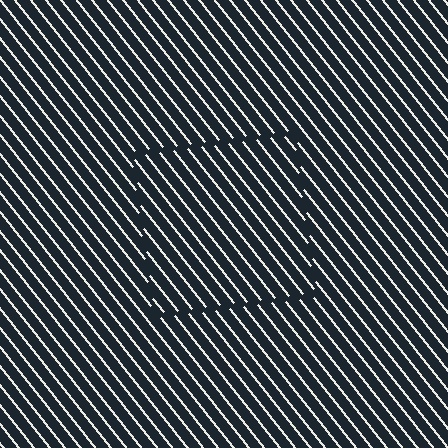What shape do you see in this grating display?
An illusory square. The interior of the shape contains the same grating, shifted by half a period — the contour is defined by the phase discontinuity where line-ends from the inner and outer gratings abut.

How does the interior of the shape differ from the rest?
The interior of the shape contains the same grating, shifted by half a period — the contour is defined by the phase discontinuity where line-ends from the inner and outer gratings abut.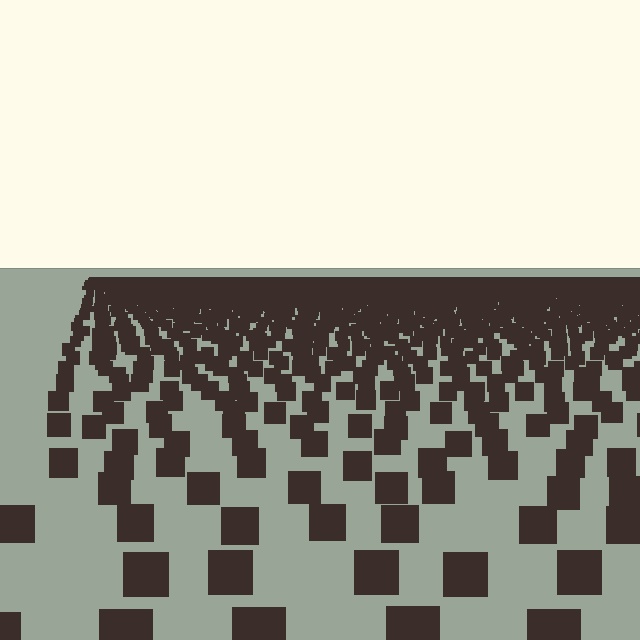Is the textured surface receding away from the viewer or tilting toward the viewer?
The surface is receding away from the viewer. Texture elements get smaller and denser toward the top.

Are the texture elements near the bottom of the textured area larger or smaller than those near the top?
Larger. Near the bottom, elements are closer to the viewer and appear at a bigger on-screen size.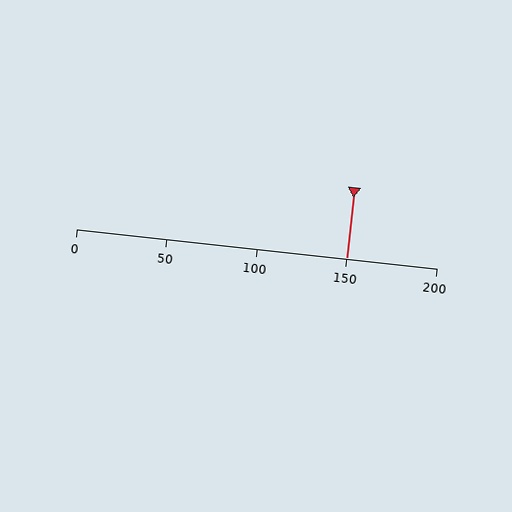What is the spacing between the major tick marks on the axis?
The major ticks are spaced 50 apart.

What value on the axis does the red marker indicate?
The marker indicates approximately 150.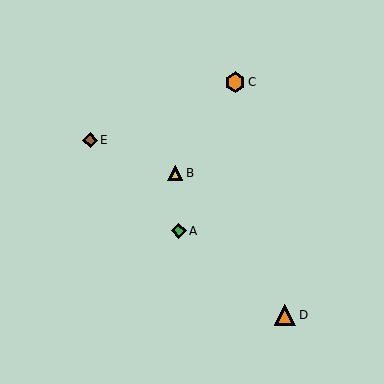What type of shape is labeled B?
Shape B is a yellow triangle.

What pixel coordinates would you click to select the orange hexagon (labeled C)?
Click at (235, 82) to select the orange hexagon C.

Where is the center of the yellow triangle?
The center of the yellow triangle is at (175, 173).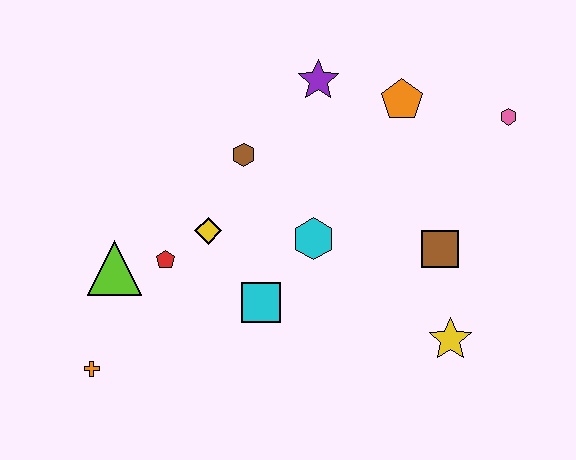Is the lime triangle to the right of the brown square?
No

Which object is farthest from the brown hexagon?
The yellow star is farthest from the brown hexagon.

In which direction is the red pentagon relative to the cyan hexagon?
The red pentagon is to the left of the cyan hexagon.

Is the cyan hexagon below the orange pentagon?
Yes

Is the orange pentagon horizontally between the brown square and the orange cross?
Yes